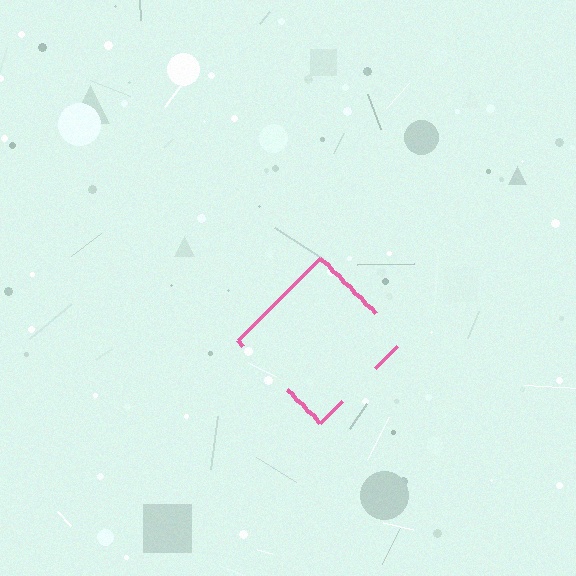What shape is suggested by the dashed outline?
The dashed outline suggests a diamond.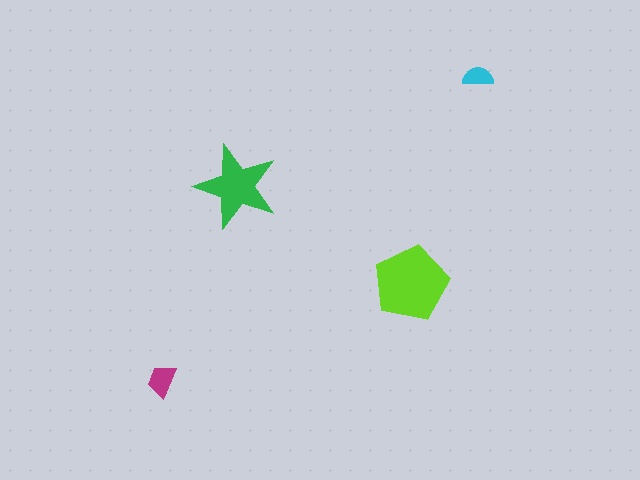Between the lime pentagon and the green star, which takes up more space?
The lime pentagon.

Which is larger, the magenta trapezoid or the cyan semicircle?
The magenta trapezoid.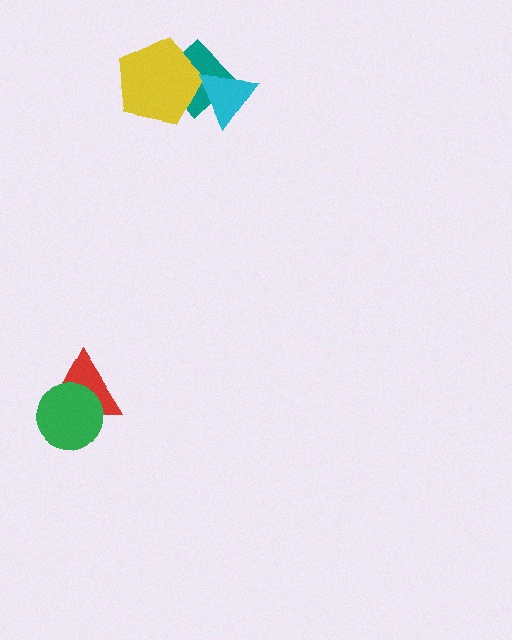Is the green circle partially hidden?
No, no other shape covers it.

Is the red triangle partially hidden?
Yes, it is partially covered by another shape.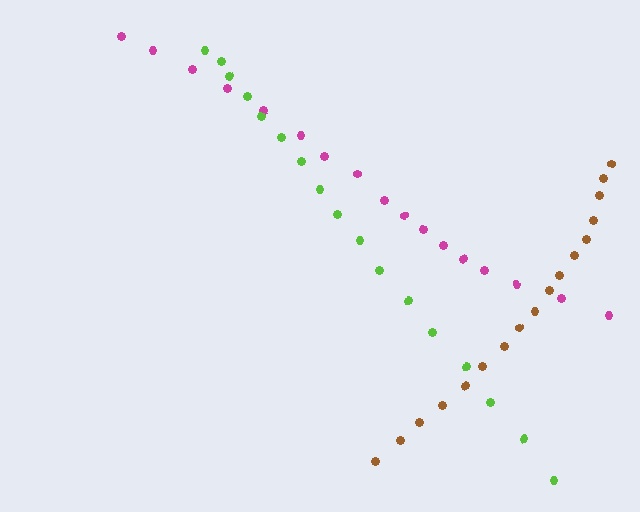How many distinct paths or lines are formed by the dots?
There are 3 distinct paths.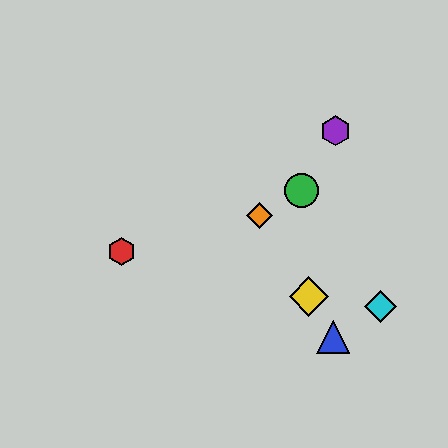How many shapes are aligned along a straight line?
3 shapes (the blue triangle, the yellow diamond, the orange diamond) are aligned along a straight line.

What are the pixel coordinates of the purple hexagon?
The purple hexagon is at (336, 131).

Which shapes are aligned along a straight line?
The blue triangle, the yellow diamond, the orange diamond are aligned along a straight line.